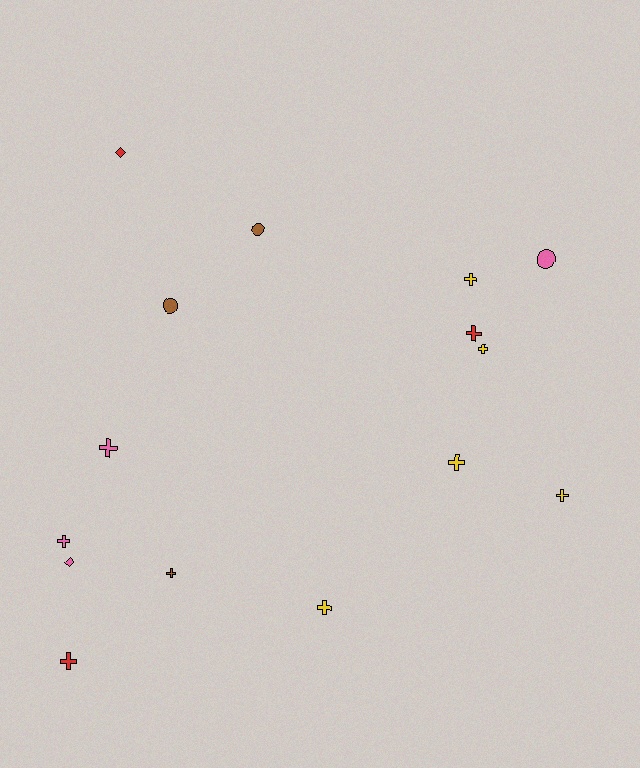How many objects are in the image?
There are 15 objects.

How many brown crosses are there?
There is 1 brown cross.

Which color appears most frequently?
Yellow, with 5 objects.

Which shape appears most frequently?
Cross, with 10 objects.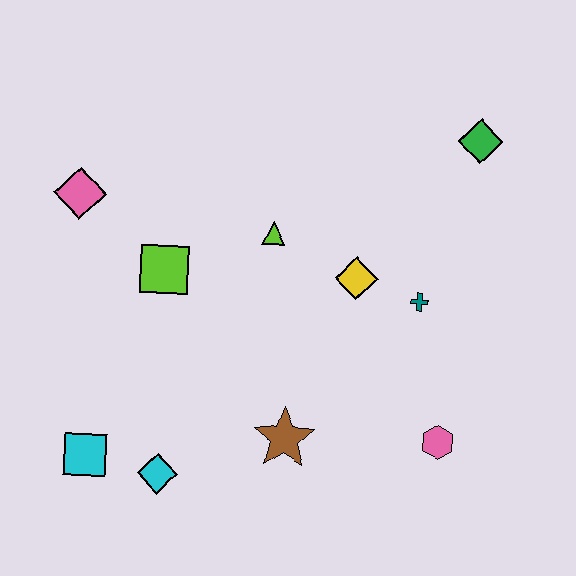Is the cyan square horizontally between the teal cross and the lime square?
No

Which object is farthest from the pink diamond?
The pink hexagon is farthest from the pink diamond.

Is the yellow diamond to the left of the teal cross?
Yes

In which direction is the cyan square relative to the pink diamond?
The cyan square is below the pink diamond.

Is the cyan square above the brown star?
No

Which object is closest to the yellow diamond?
The teal cross is closest to the yellow diamond.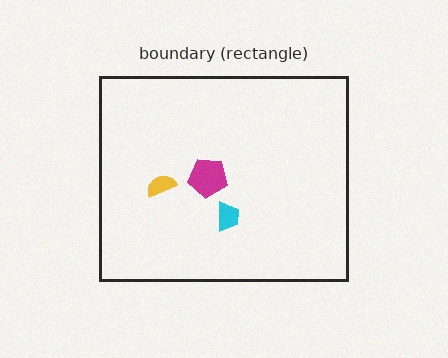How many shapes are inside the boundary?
3 inside, 0 outside.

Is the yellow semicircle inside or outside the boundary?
Inside.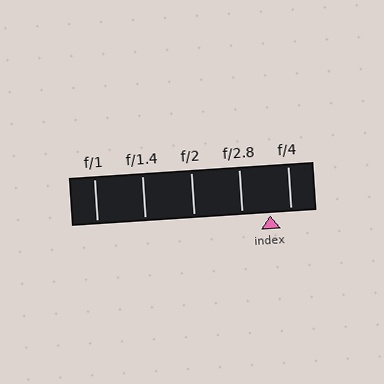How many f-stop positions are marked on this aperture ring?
There are 5 f-stop positions marked.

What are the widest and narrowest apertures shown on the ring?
The widest aperture shown is f/1 and the narrowest is f/4.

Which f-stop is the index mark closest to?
The index mark is closest to f/4.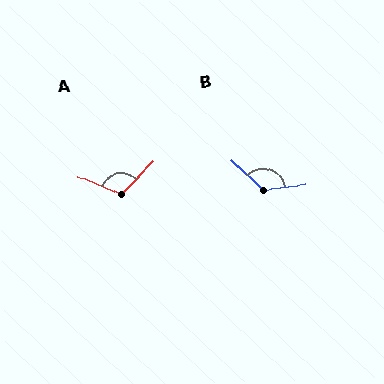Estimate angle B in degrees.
Approximately 130 degrees.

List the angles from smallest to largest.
A (113°), B (130°).